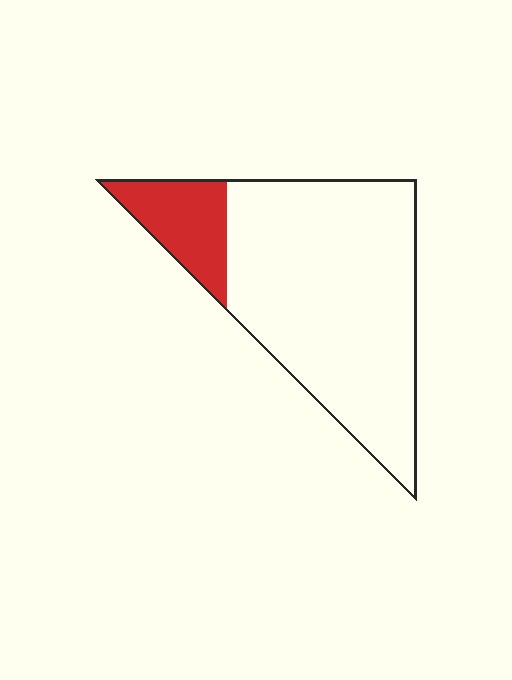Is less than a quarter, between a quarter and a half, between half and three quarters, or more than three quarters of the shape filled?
Less than a quarter.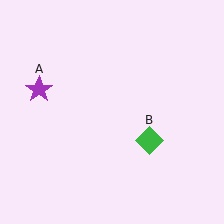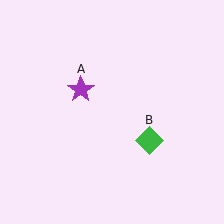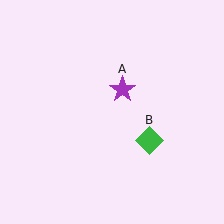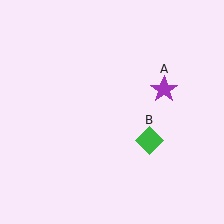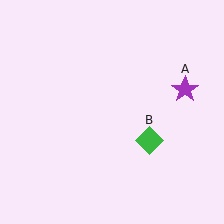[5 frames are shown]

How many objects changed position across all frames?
1 object changed position: purple star (object A).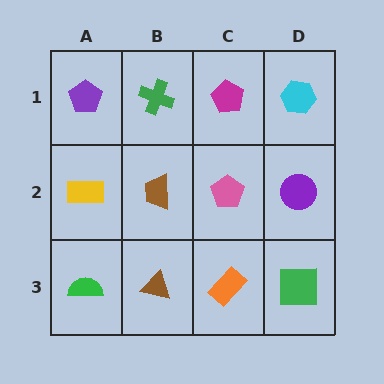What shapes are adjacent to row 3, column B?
A brown trapezoid (row 2, column B), a green semicircle (row 3, column A), an orange rectangle (row 3, column C).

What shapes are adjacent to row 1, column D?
A purple circle (row 2, column D), a magenta pentagon (row 1, column C).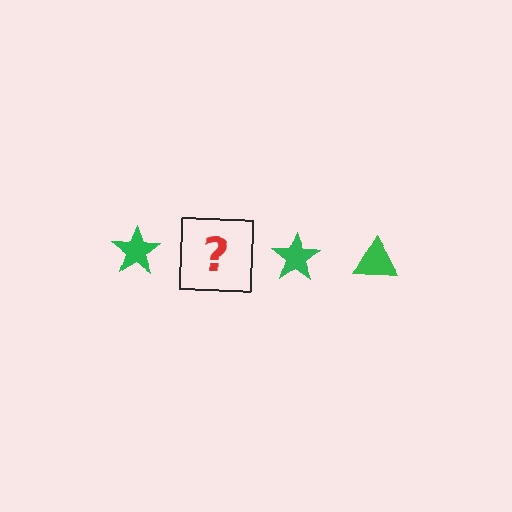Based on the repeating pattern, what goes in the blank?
The blank should be a green triangle.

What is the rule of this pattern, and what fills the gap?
The rule is that the pattern cycles through star, triangle shapes in green. The gap should be filled with a green triangle.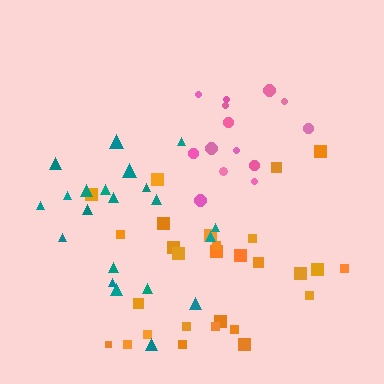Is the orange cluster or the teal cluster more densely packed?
Orange.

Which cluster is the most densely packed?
Pink.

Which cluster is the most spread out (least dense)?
Teal.